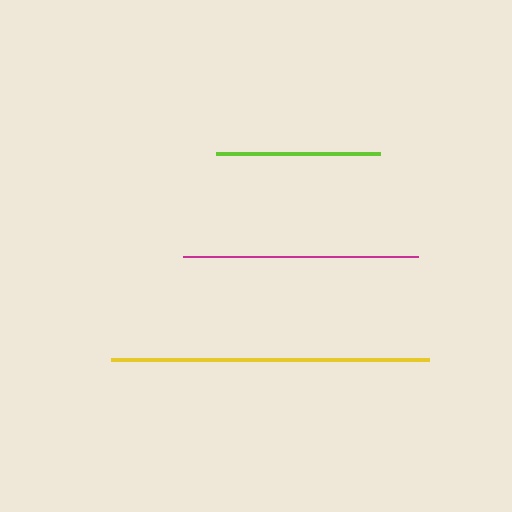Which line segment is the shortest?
The lime line is the shortest at approximately 164 pixels.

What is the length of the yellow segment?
The yellow segment is approximately 317 pixels long.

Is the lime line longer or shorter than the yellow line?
The yellow line is longer than the lime line.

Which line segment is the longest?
The yellow line is the longest at approximately 317 pixels.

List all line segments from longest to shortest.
From longest to shortest: yellow, magenta, lime.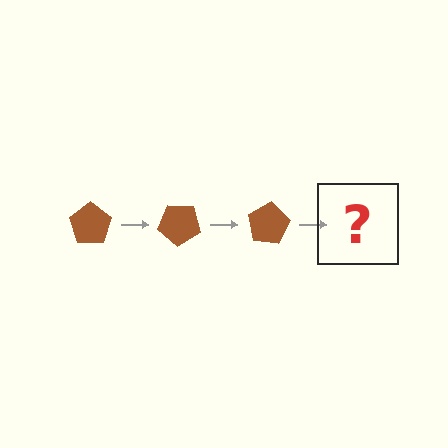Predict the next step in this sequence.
The next step is a brown pentagon rotated 120 degrees.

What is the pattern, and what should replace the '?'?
The pattern is that the pentagon rotates 40 degrees each step. The '?' should be a brown pentagon rotated 120 degrees.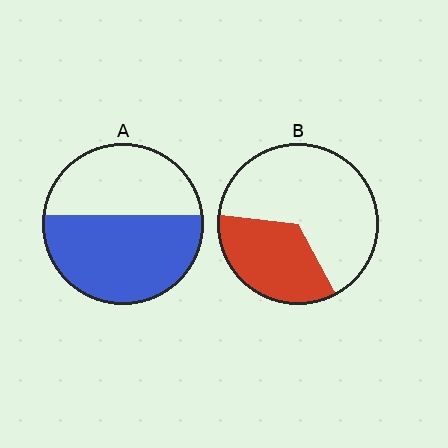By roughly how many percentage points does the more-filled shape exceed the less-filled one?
By roughly 20 percentage points (A over B).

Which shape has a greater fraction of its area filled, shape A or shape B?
Shape A.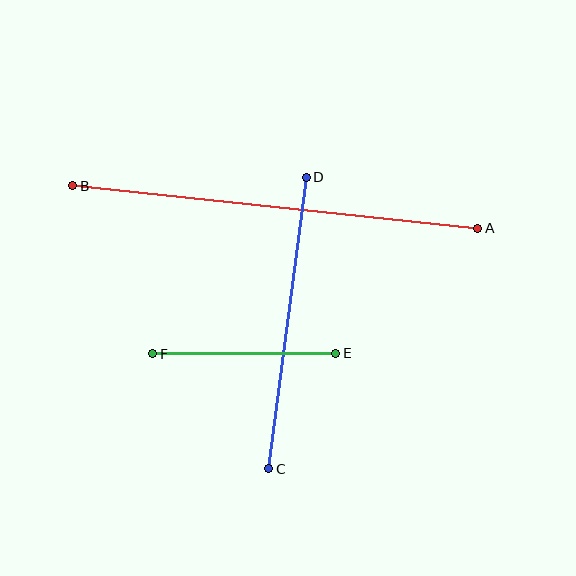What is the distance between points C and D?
The distance is approximately 294 pixels.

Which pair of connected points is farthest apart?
Points A and B are farthest apart.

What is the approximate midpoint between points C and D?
The midpoint is at approximately (287, 323) pixels.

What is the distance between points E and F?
The distance is approximately 183 pixels.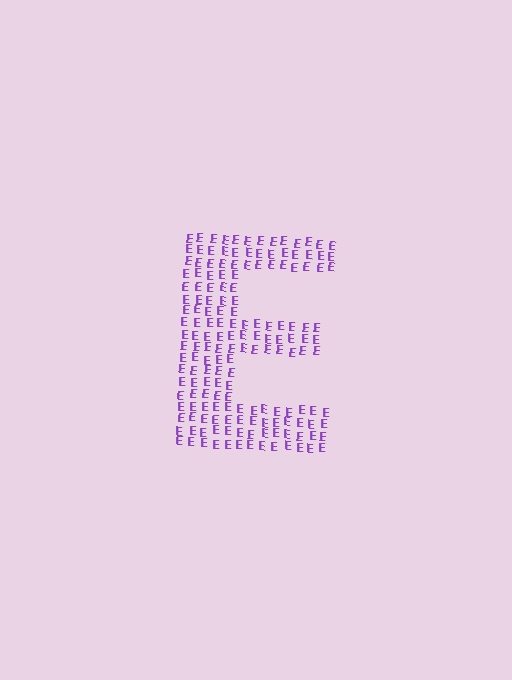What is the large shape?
The large shape is the letter E.